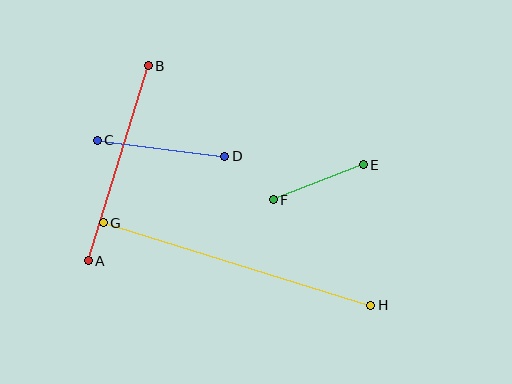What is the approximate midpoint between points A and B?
The midpoint is at approximately (118, 163) pixels.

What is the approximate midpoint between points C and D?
The midpoint is at approximately (161, 148) pixels.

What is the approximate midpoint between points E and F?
The midpoint is at approximately (318, 182) pixels.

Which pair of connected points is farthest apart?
Points G and H are farthest apart.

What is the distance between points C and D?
The distance is approximately 128 pixels.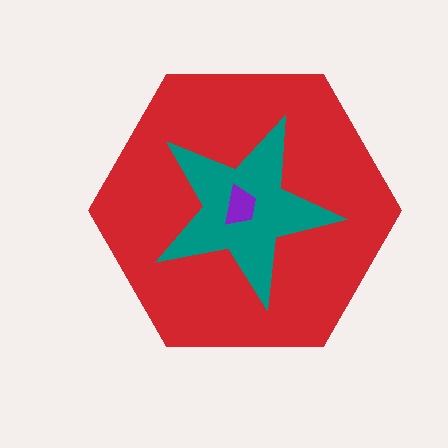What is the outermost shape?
The red hexagon.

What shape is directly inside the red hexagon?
The teal star.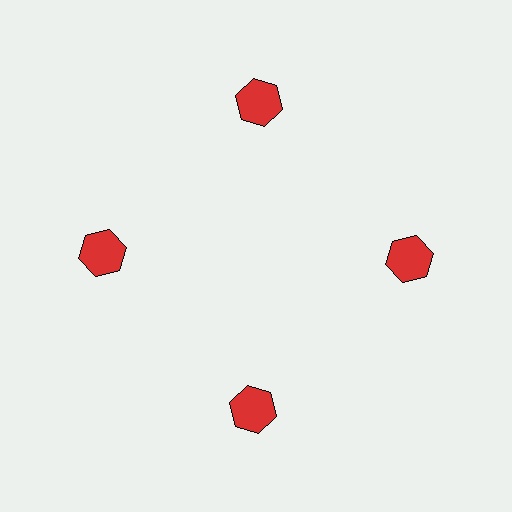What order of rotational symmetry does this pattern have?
This pattern has 4-fold rotational symmetry.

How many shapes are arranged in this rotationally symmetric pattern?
There are 4 shapes, arranged in 4 groups of 1.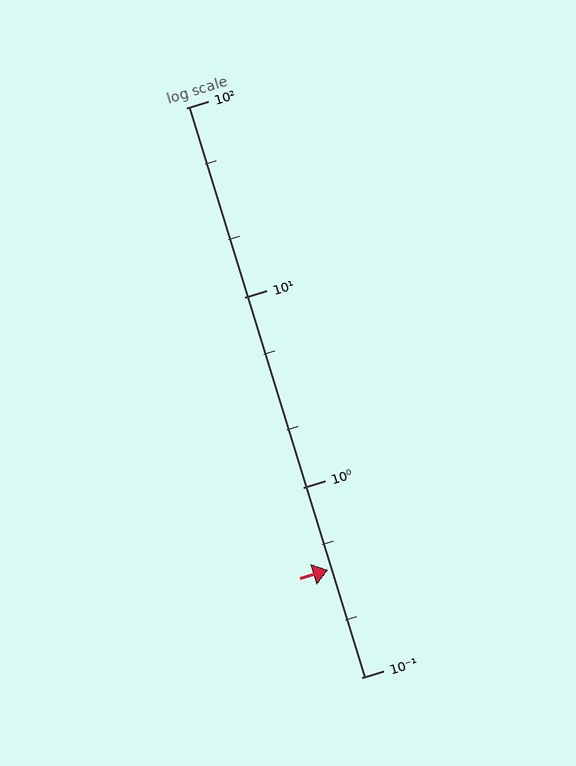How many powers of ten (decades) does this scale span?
The scale spans 3 decades, from 0.1 to 100.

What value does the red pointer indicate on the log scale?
The pointer indicates approximately 0.37.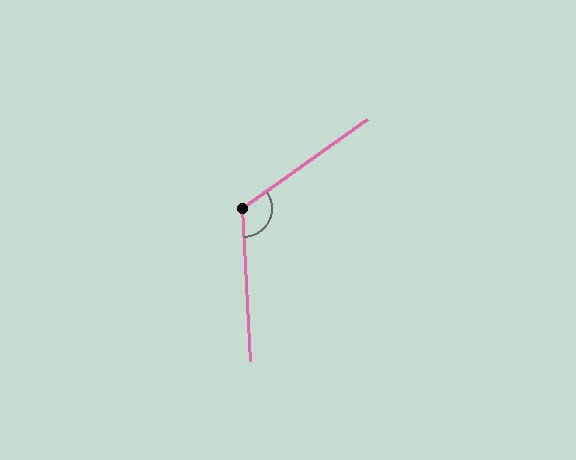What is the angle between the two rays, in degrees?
Approximately 122 degrees.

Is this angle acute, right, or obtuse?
It is obtuse.